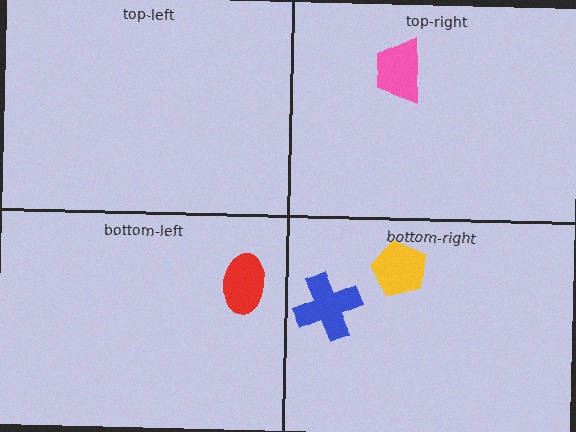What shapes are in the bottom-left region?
The red ellipse.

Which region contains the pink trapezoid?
The top-right region.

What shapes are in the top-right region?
The pink trapezoid.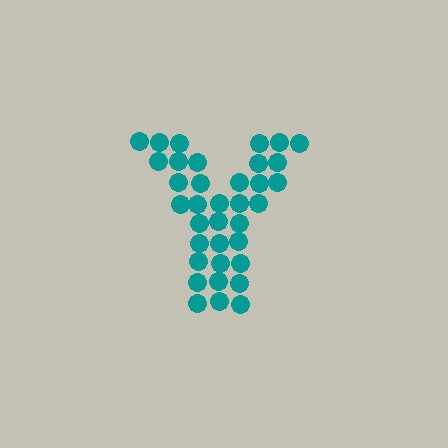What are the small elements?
The small elements are circles.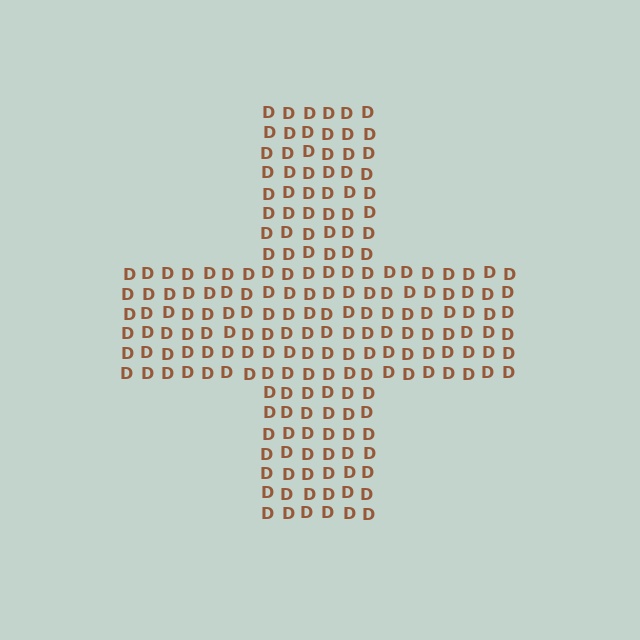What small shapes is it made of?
It is made of small letter D's.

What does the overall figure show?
The overall figure shows a cross.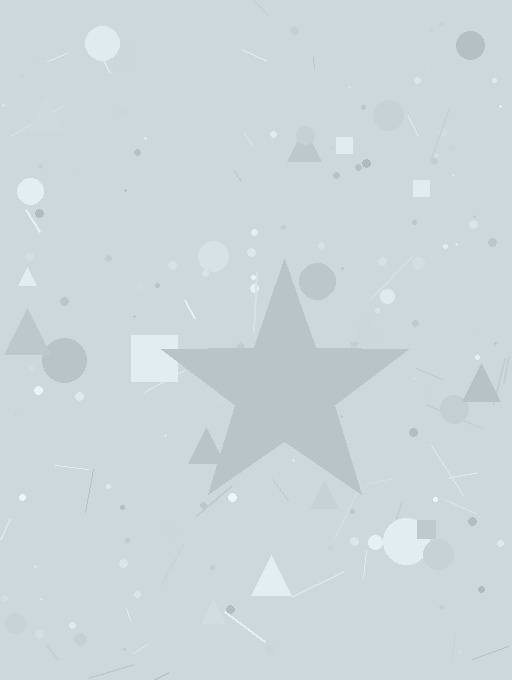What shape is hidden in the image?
A star is hidden in the image.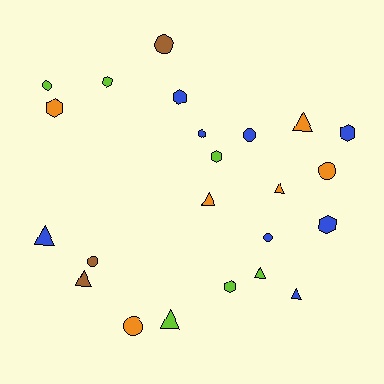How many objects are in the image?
There are 23 objects.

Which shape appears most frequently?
Triangle, with 8 objects.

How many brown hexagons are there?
There are no brown hexagons.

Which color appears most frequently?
Blue, with 8 objects.